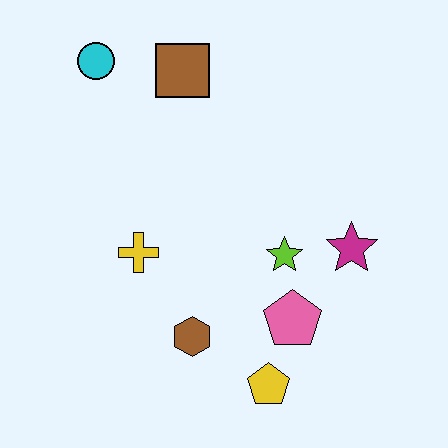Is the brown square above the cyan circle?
No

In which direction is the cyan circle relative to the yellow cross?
The cyan circle is above the yellow cross.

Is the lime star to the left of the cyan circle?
No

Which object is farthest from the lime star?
The cyan circle is farthest from the lime star.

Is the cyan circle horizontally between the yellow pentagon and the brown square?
No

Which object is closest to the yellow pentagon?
The pink pentagon is closest to the yellow pentagon.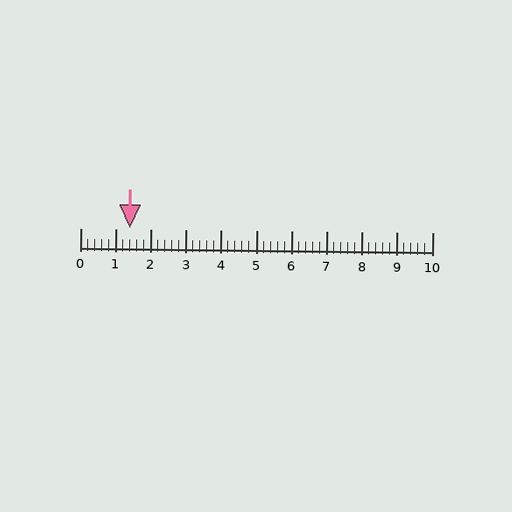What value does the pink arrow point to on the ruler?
The pink arrow points to approximately 1.4.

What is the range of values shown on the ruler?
The ruler shows values from 0 to 10.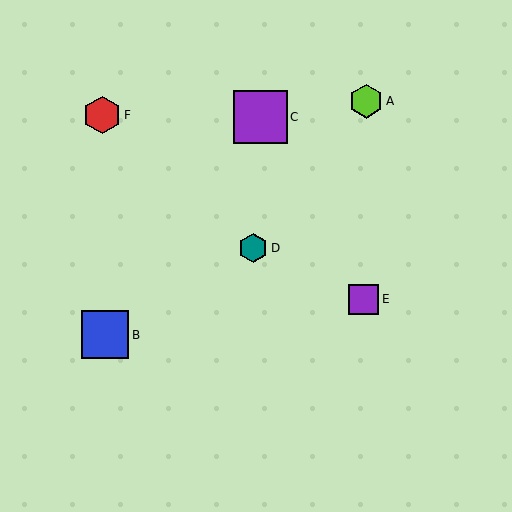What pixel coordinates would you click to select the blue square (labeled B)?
Click at (105, 335) to select the blue square B.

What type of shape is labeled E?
Shape E is a purple square.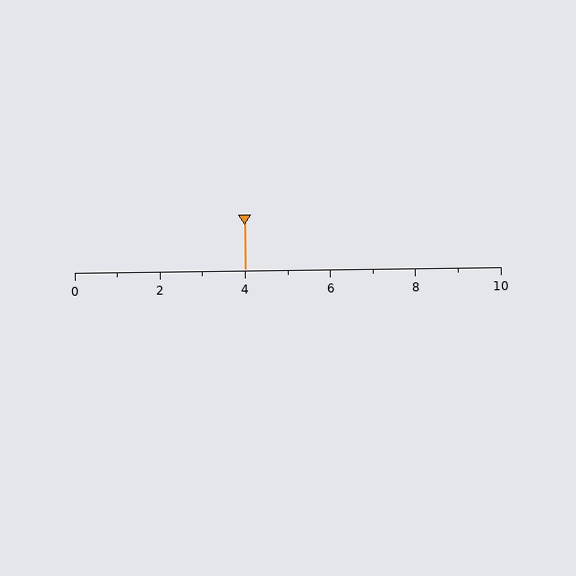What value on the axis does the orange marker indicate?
The marker indicates approximately 4.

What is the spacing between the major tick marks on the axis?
The major ticks are spaced 2 apart.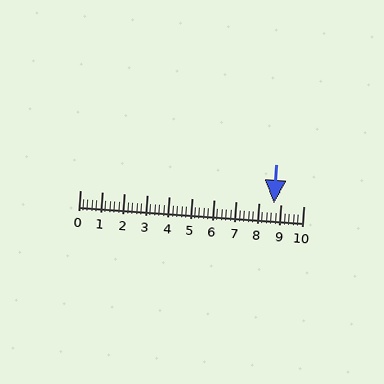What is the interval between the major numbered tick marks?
The major tick marks are spaced 1 units apart.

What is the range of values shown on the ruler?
The ruler shows values from 0 to 10.